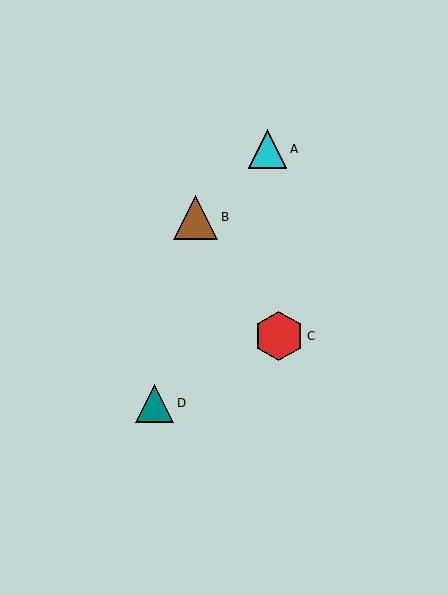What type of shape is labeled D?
Shape D is a teal triangle.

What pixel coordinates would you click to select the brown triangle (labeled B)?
Click at (196, 217) to select the brown triangle B.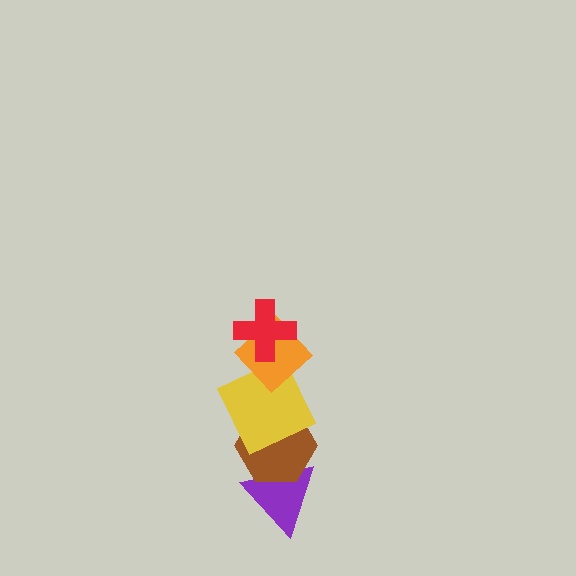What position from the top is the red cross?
The red cross is 1st from the top.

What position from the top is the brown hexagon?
The brown hexagon is 4th from the top.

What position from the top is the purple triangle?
The purple triangle is 5th from the top.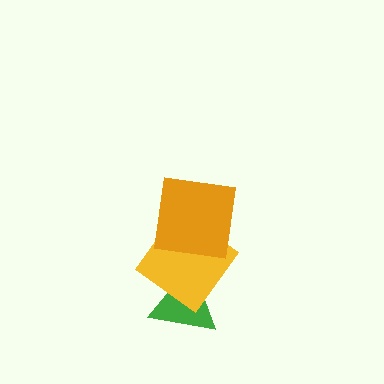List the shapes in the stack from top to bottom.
From top to bottom: the orange square, the yellow diamond, the green triangle.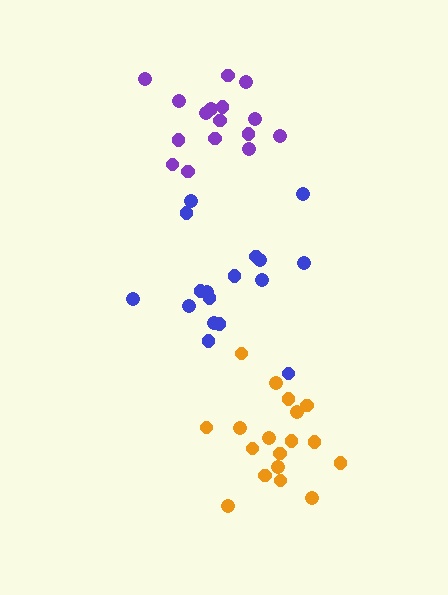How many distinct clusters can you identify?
There are 3 distinct clusters.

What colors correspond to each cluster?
The clusters are colored: purple, orange, blue.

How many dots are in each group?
Group 1: 16 dots, Group 2: 18 dots, Group 3: 17 dots (51 total).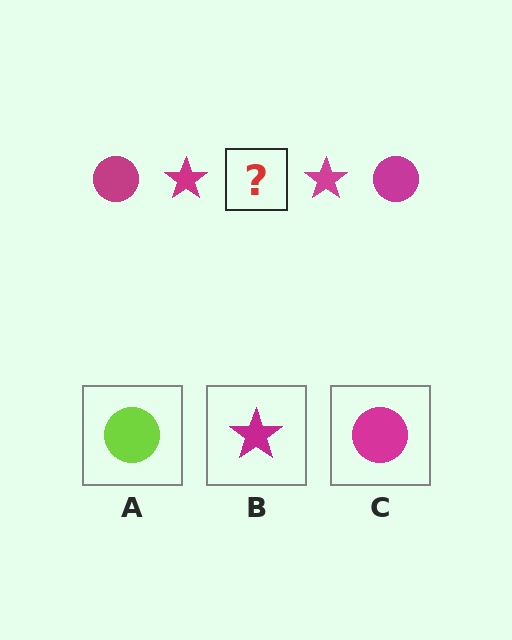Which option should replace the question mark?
Option C.